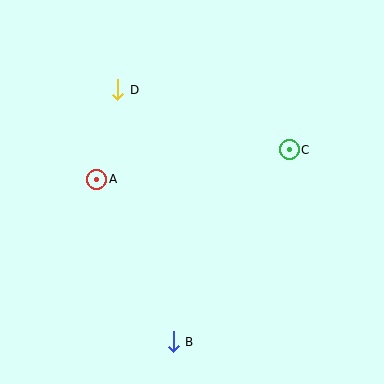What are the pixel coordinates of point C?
Point C is at (289, 150).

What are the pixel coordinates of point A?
Point A is at (97, 179).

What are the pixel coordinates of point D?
Point D is at (118, 90).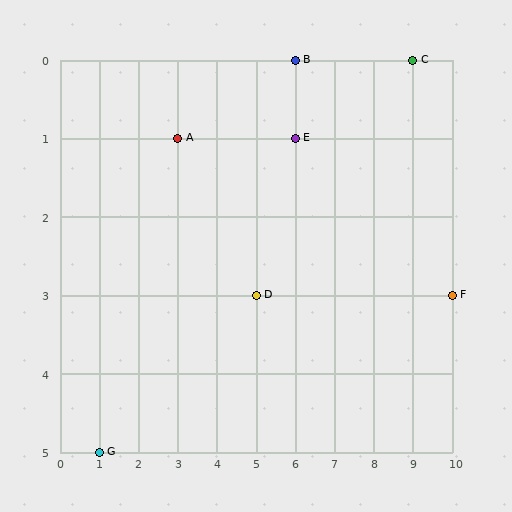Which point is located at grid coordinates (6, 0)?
Point B is at (6, 0).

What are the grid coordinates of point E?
Point E is at grid coordinates (6, 1).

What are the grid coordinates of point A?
Point A is at grid coordinates (3, 1).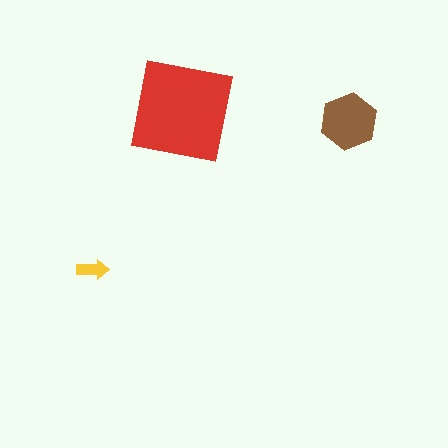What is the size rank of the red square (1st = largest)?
1st.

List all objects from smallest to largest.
The yellow arrow, the brown hexagon, the red square.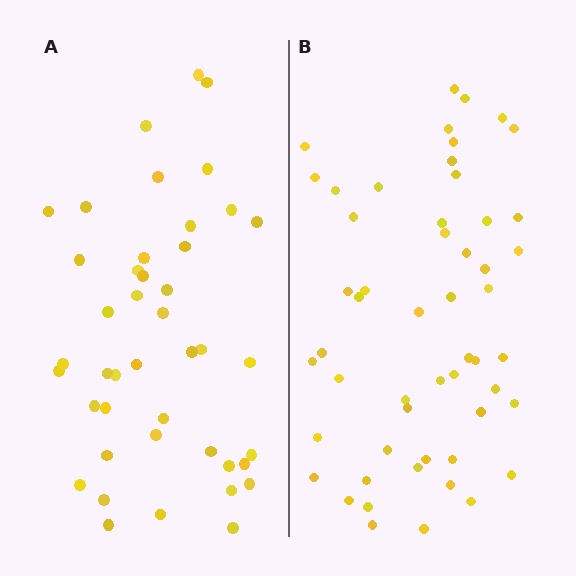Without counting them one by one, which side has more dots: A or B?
Region B (the right region) has more dots.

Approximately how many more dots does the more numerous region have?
Region B has roughly 10 or so more dots than region A.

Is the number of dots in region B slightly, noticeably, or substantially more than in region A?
Region B has only slightly more — the two regions are fairly close. The ratio is roughly 1.2 to 1.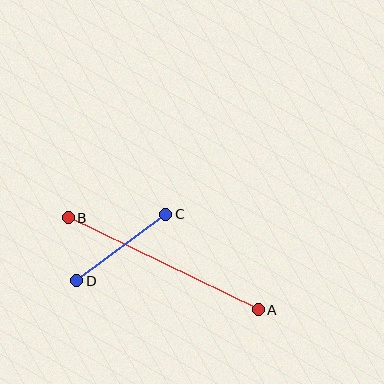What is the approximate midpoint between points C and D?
The midpoint is at approximately (121, 248) pixels.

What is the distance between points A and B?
The distance is approximately 211 pixels.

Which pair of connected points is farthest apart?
Points A and B are farthest apart.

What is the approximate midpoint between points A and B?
The midpoint is at approximately (163, 264) pixels.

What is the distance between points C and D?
The distance is approximately 111 pixels.